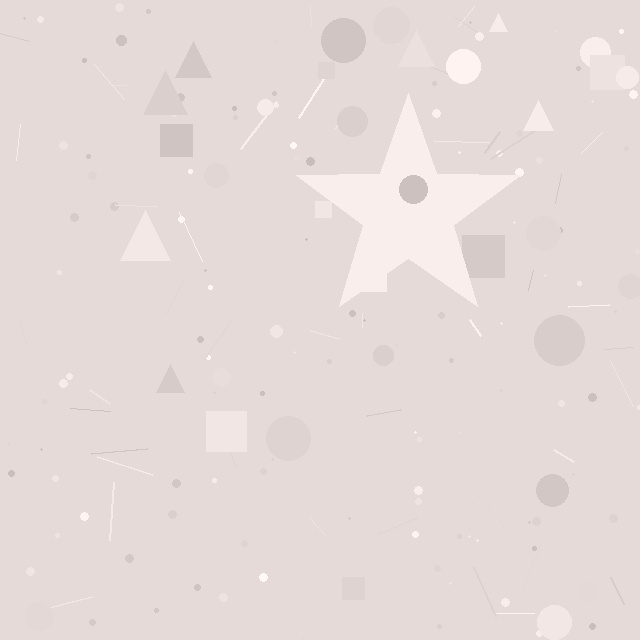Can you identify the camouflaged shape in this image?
The camouflaged shape is a star.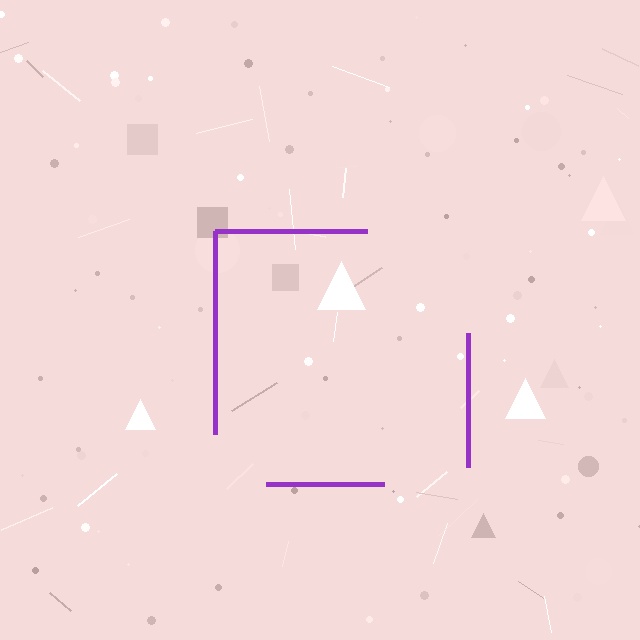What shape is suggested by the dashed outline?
The dashed outline suggests a square.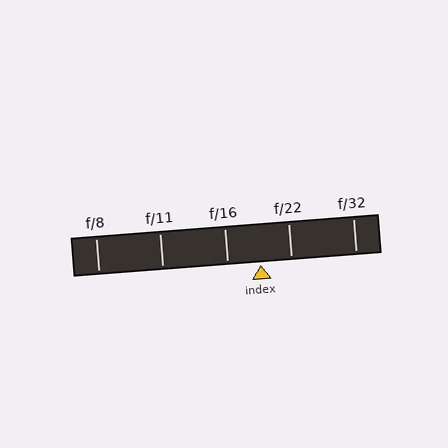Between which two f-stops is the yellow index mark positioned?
The index mark is between f/16 and f/22.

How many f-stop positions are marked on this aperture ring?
There are 5 f-stop positions marked.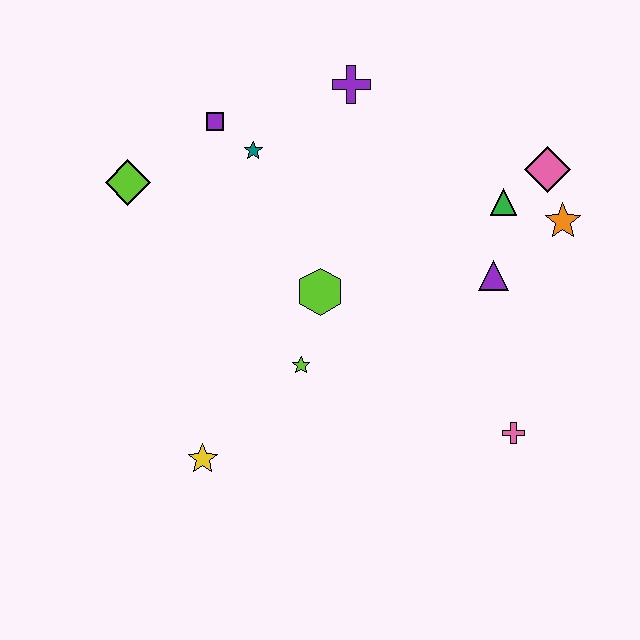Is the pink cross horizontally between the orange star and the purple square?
Yes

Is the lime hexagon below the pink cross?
No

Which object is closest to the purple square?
The teal star is closest to the purple square.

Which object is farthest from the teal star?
The pink cross is farthest from the teal star.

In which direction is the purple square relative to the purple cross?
The purple square is to the left of the purple cross.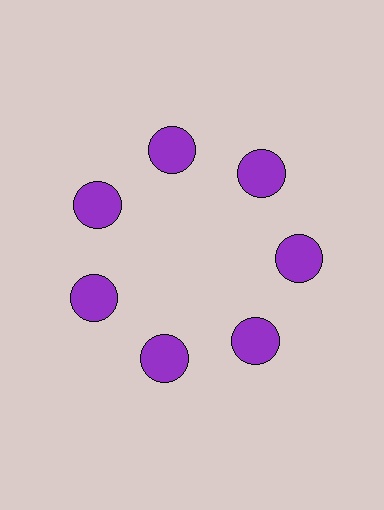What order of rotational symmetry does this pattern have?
This pattern has 7-fold rotational symmetry.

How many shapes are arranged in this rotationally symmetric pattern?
There are 7 shapes, arranged in 7 groups of 1.